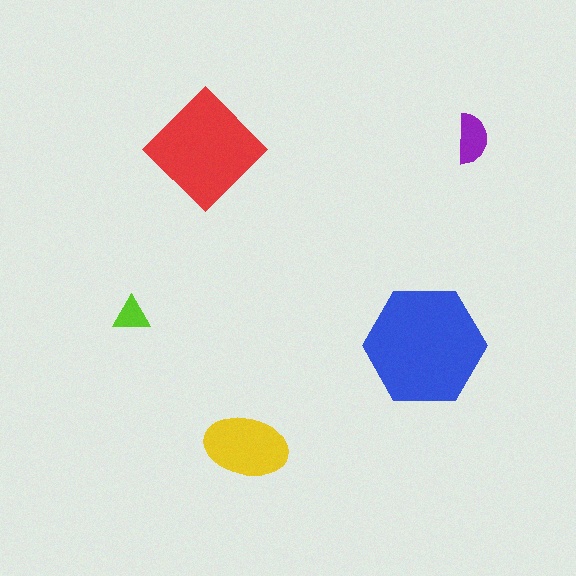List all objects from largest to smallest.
The blue hexagon, the red diamond, the yellow ellipse, the purple semicircle, the lime triangle.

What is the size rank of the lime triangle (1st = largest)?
5th.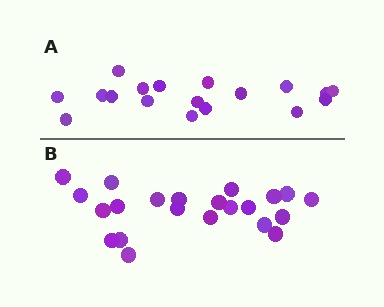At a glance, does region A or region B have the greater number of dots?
Region B (the bottom region) has more dots.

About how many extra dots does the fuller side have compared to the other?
Region B has about 4 more dots than region A.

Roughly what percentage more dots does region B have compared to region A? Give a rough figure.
About 20% more.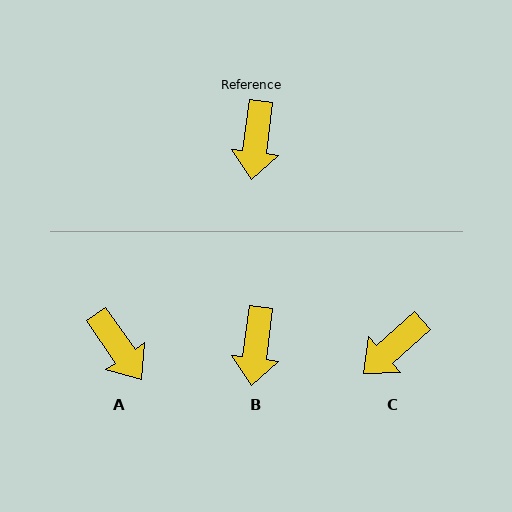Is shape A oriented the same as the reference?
No, it is off by about 42 degrees.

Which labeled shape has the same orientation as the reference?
B.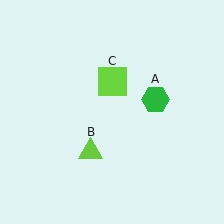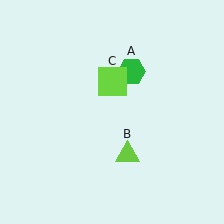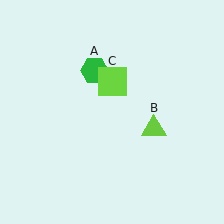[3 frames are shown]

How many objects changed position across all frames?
2 objects changed position: green hexagon (object A), lime triangle (object B).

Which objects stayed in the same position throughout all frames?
Lime square (object C) remained stationary.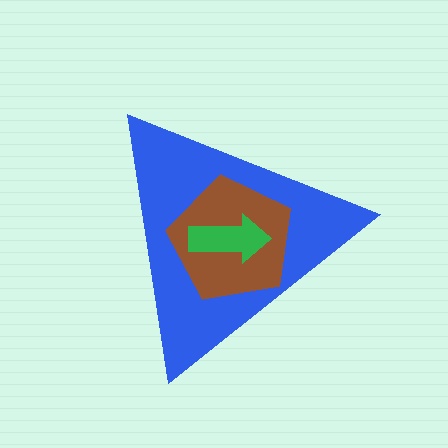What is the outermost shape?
The blue triangle.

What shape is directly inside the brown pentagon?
The green arrow.